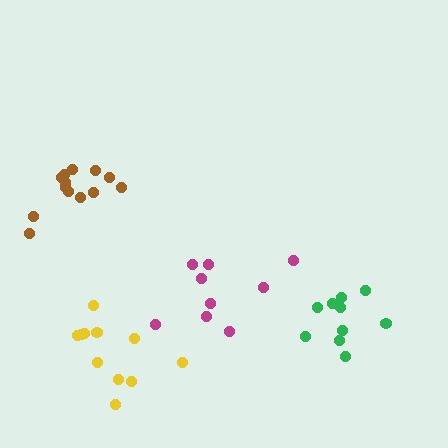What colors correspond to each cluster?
The clusters are colored: brown, green, yellow, magenta.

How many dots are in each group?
Group 1: 13 dots, Group 2: 10 dots, Group 3: 11 dots, Group 4: 9 dots (43 total).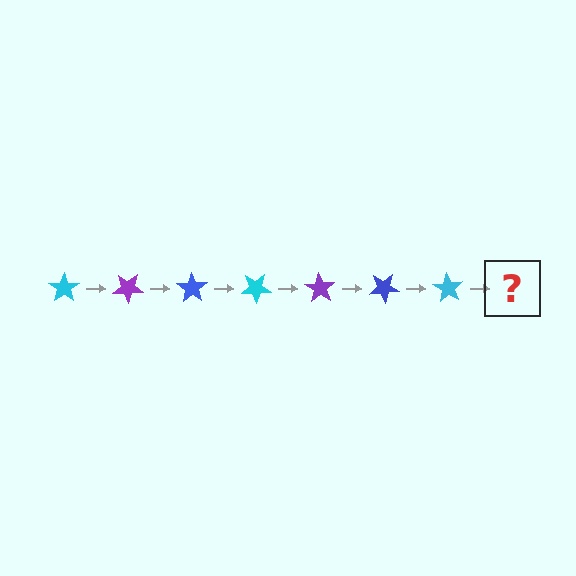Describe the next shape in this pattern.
It should be a purple star, rotated 245 degrees from the start.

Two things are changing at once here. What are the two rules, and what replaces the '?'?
The two rules are that it rotates 35 degrees each step and the color cycles through cyan, purple, and blue. The '?' should be a purple star, rotated 245 degrees from the start.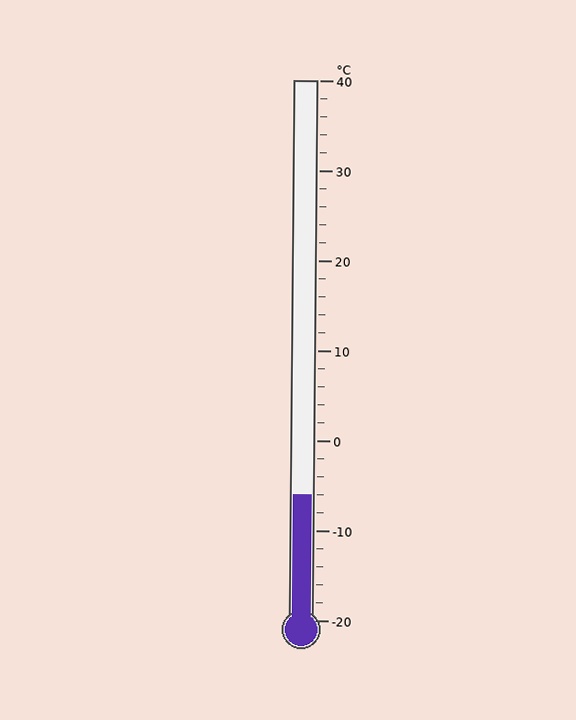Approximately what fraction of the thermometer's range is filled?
The thermometer is filled to approximately 25% of its range.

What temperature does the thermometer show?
The thermometer shows approximately -6°C.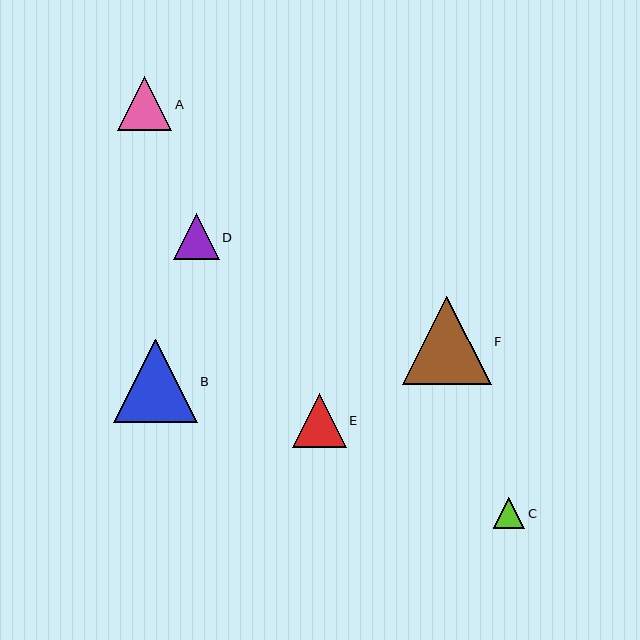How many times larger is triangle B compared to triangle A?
Triangle B is approximately 1.6 times the size of triangle A.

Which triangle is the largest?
Triangle F is the largest with a size of approximately 89 pixels.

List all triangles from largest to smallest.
From largest to smallest: F, B, E, A, D, C.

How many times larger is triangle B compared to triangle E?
Triangle B is approximately 1.5 times the size of triangle E.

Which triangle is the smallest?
Triangle C is the smallest with a size of approximately 31 pixels.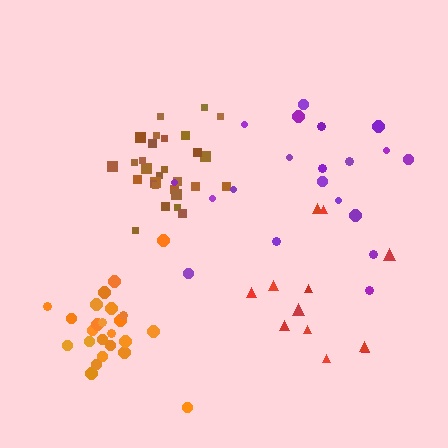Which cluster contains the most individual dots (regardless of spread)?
Brown (29).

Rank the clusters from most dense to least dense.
brown, orange, red, purple.